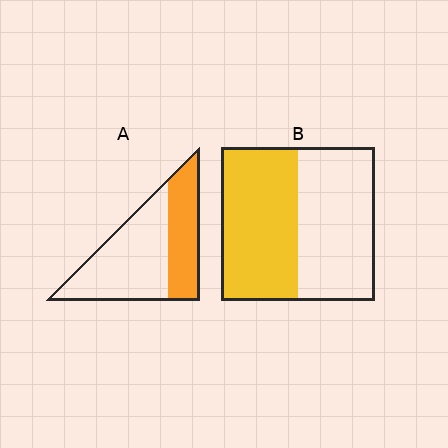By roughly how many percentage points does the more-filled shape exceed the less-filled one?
By roughly 15 percentage points (B over A).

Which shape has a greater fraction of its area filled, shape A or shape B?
Shape B.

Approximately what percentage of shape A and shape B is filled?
A is approximately 35% and B is approximately 50%.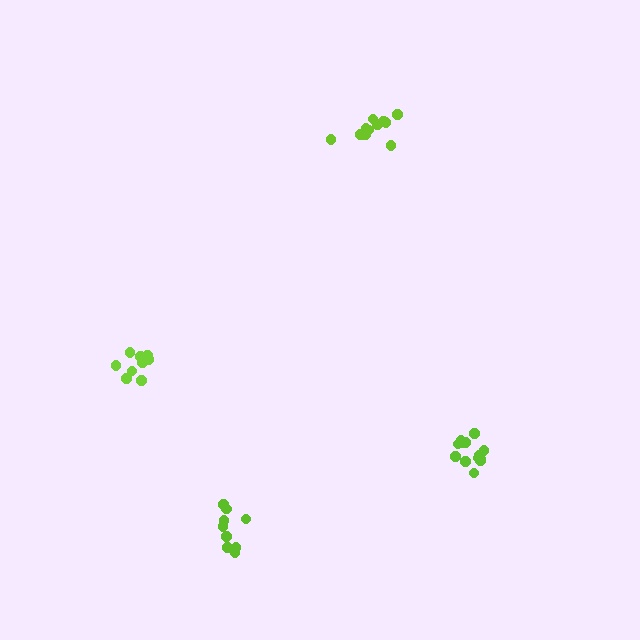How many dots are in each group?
Group 1: 13 dots, Group 2: 9 dots, Group 3: 9 dots, Group 4: 12 dots (43 total).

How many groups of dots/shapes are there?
There are 4 groups.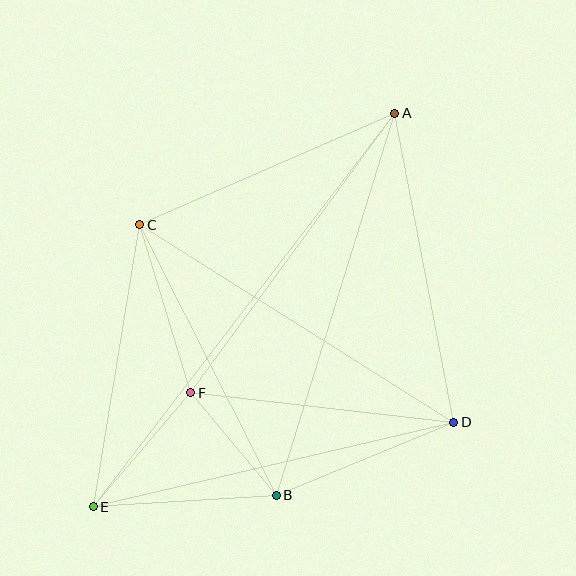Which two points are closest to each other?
Points B and F are closest to each other.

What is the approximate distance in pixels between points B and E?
The distance between B and E is approximately 183 pixels.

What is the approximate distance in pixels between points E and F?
The distance between E and F is approximately 150 pixels.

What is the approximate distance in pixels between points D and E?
The distance between D and E is approximately 370 pixels.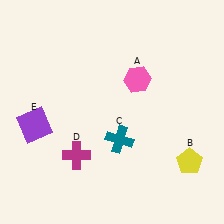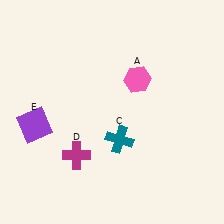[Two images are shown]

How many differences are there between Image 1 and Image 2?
There is 1 difference between the two images.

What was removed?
The yellow pentagon (B) was removed in Image 2.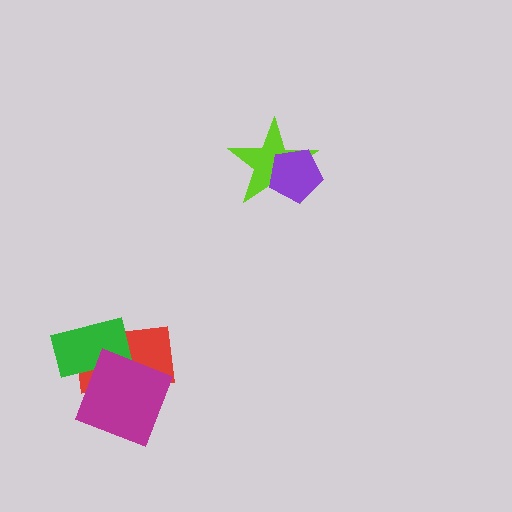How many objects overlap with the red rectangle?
2 objects overlap with the red rectangle.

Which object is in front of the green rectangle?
The magenta square is in front of the green rectangle.